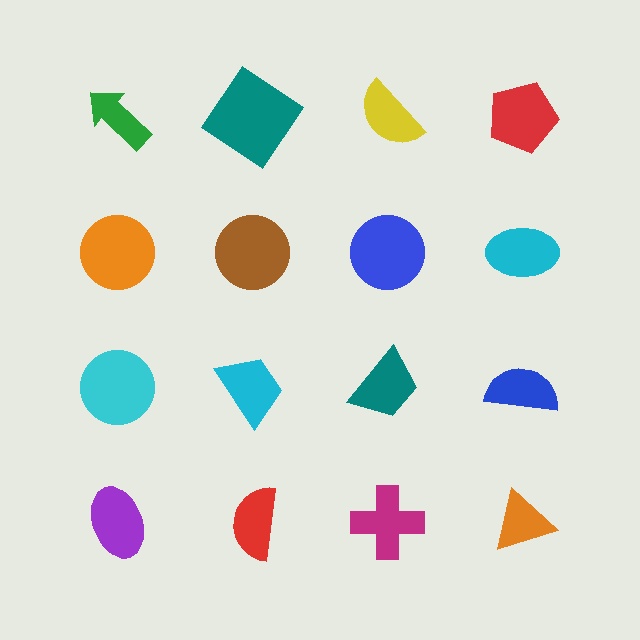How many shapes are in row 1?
4 shapes.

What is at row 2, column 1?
An orange circle.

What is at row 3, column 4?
A blue semicircle.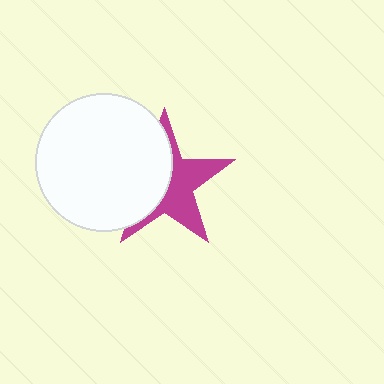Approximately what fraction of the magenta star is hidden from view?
Roughly 49% of the magenta star is hidden behind the white circle.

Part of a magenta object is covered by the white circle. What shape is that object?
It is a star.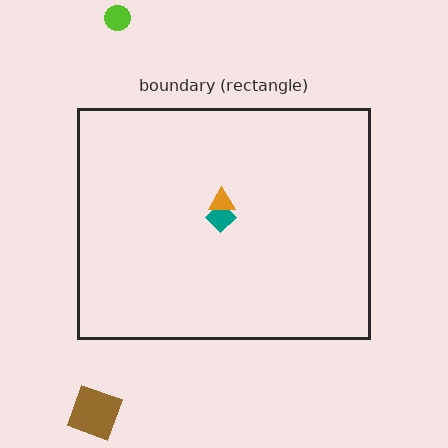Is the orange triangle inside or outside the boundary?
Inside.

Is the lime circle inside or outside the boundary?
Outside.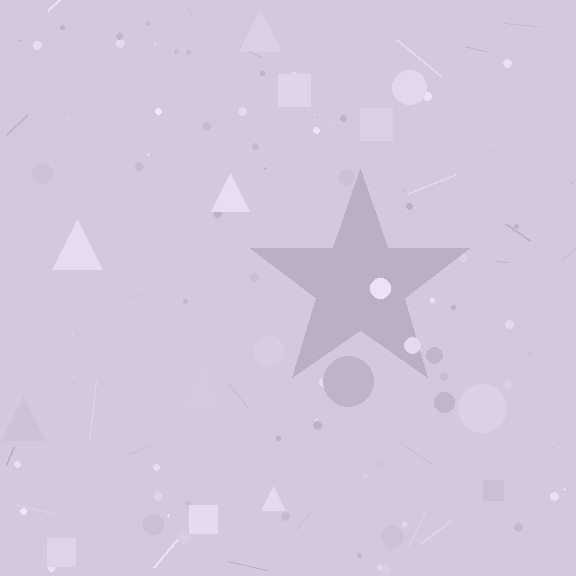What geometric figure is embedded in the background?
A star is embedded in the background.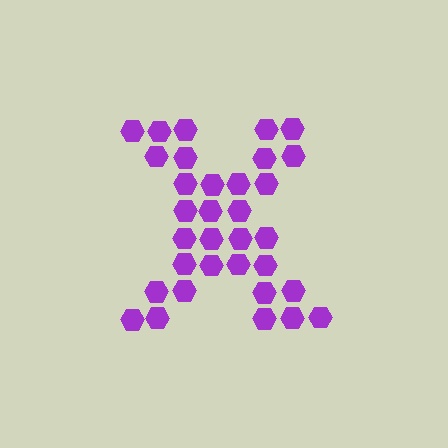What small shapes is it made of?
It is made of small hexagons.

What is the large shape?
The large shape is the letter X.